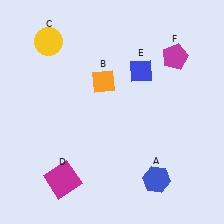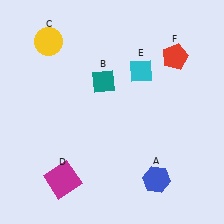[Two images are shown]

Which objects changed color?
B changed from orange to teal. E changed from blue to cyan. F changed from magenta to red.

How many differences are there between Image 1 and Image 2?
There are 3 differences between the two images.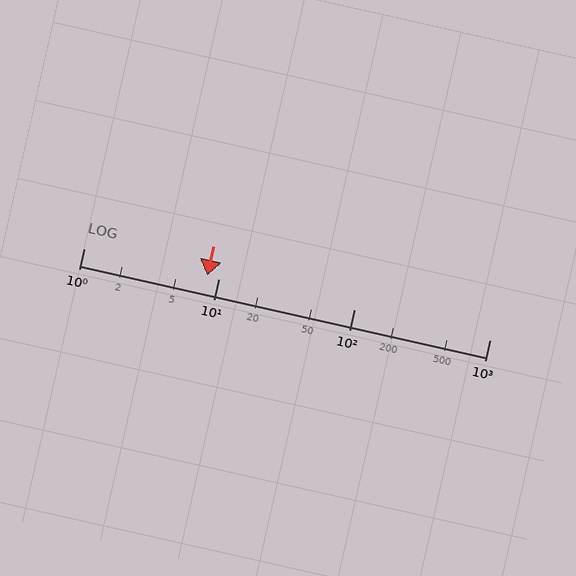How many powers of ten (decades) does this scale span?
The scale spans 3 decades, from 1 to 1000.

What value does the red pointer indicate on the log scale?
The pointer indicates approximately 8.2.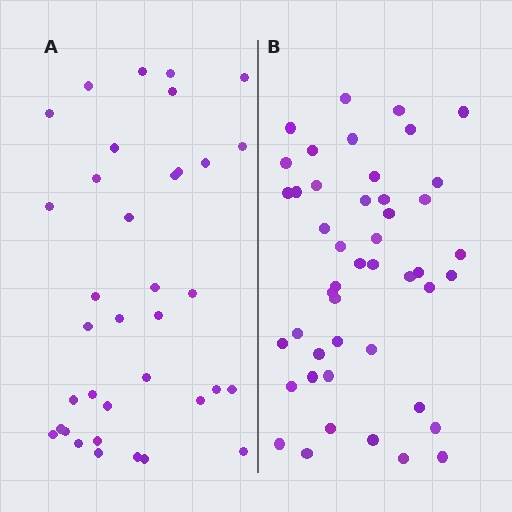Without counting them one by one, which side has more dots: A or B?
Region B (the right region) has more dots.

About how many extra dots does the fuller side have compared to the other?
Region B has roughly 10 or so more dots than region A.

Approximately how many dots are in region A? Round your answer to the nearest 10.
About 40 dots. (The exact count is 36, which rounds to 40.)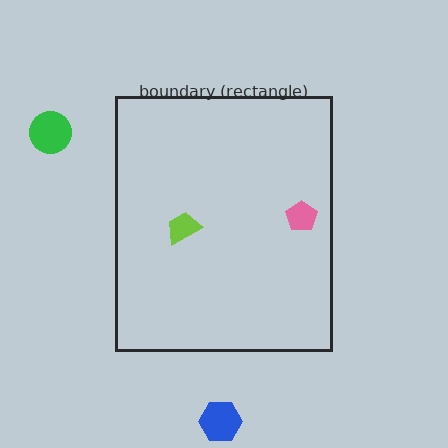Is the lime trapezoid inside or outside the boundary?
Inside.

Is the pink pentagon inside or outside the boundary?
Inside.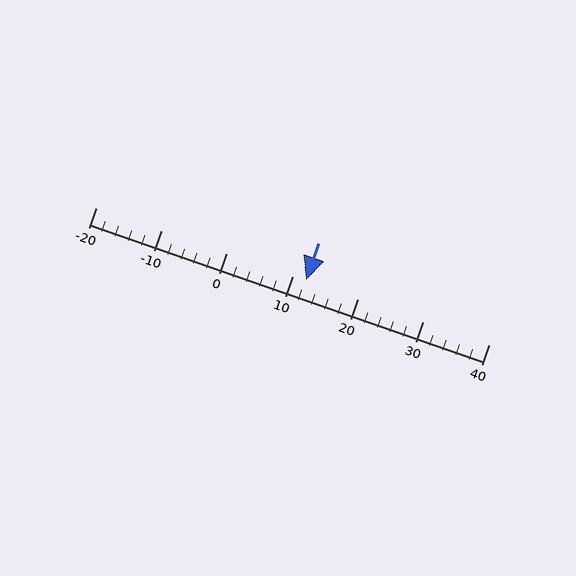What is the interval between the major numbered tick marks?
The major tick marks are spaced 10 units apart.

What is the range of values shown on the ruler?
The ruler shows values from -20 to 40.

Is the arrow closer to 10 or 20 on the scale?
The arrow is closer to 10.